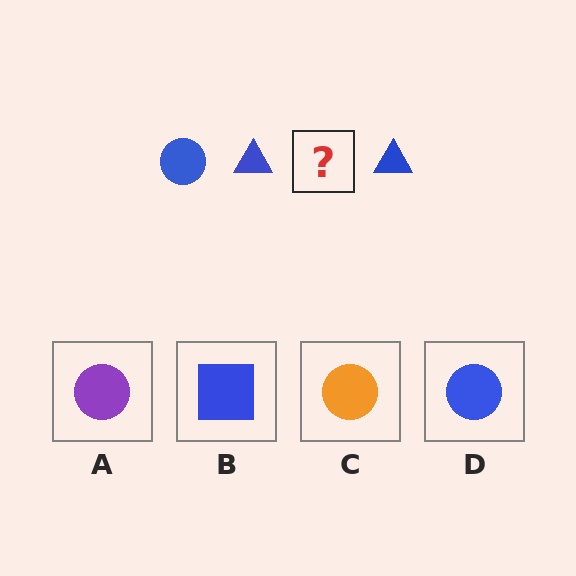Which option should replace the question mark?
Option D.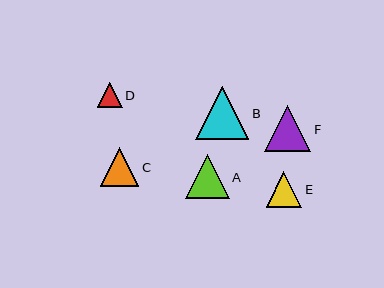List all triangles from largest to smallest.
From largest to smallest: B, F, A, C, E, D.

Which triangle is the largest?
Triangle B is the largest with a size of approximately 53 pixels.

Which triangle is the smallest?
Triangle D is the smallest with a size of approximately 25 pixels.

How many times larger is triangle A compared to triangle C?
Triangle A is approximately 1.1 times the size of triangle C.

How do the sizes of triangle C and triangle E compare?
Triangle C and triangle E are approximately the same size.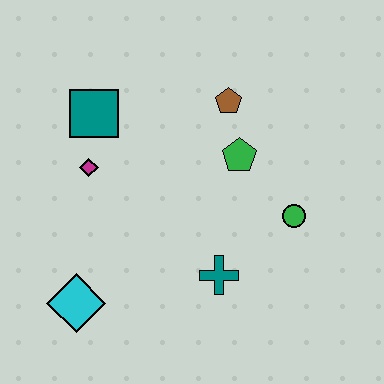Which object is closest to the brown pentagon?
The green pentagon is closest to the brown pentagon.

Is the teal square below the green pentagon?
No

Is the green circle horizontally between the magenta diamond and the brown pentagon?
No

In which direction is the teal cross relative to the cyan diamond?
The teal cross is to the right of the cyan diamond.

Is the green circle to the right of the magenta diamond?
Yes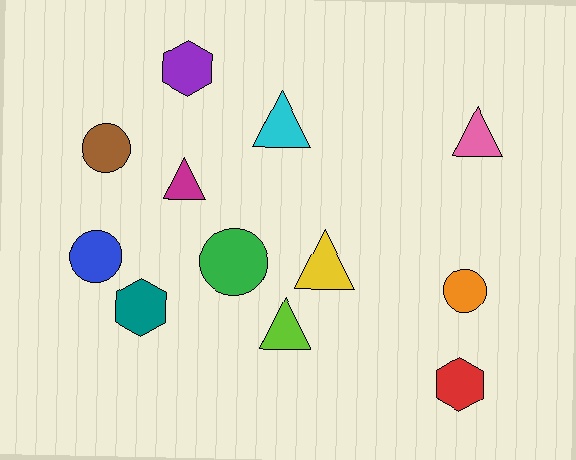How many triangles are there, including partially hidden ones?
There are 5 triangles.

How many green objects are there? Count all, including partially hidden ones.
There is 1 green object.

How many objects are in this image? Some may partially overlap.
There are 12 objects.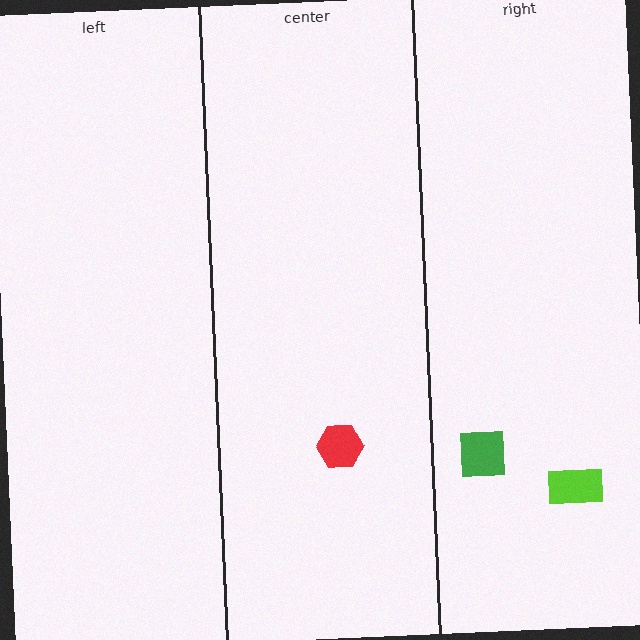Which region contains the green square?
The right region.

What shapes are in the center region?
The red hexagon.